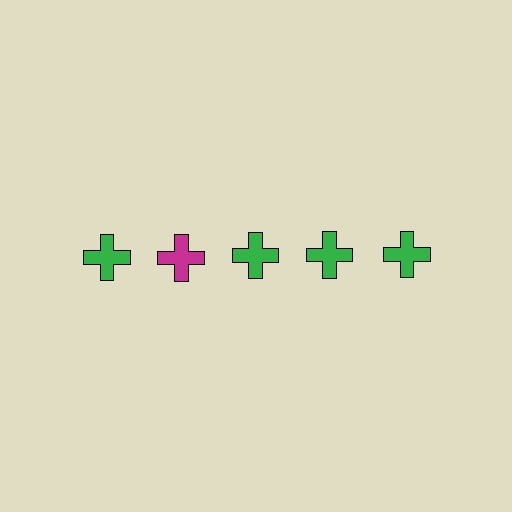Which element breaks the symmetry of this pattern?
The magenta cross in the top row, second from left column breaks the symmetry. All other shapes are green crosses.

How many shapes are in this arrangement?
There are 5 shapes arranged in a grid pattern.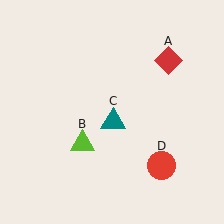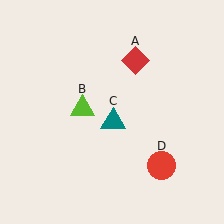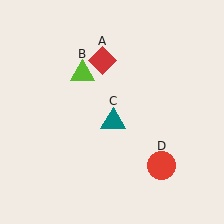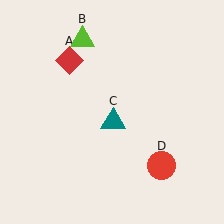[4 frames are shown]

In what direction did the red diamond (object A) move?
The red diamond (object A) moved left.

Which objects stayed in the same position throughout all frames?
Teal triangle (object C) and red circle (object D) remained stationary.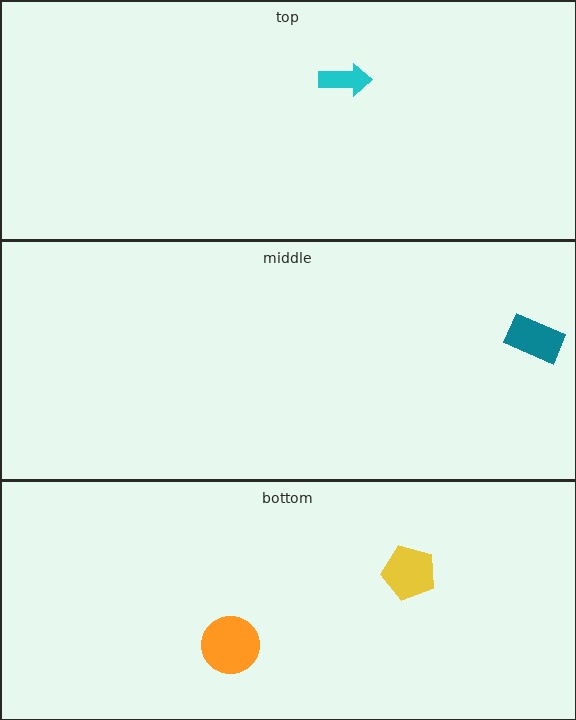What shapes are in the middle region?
The teal rectangle.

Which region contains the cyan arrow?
The top region.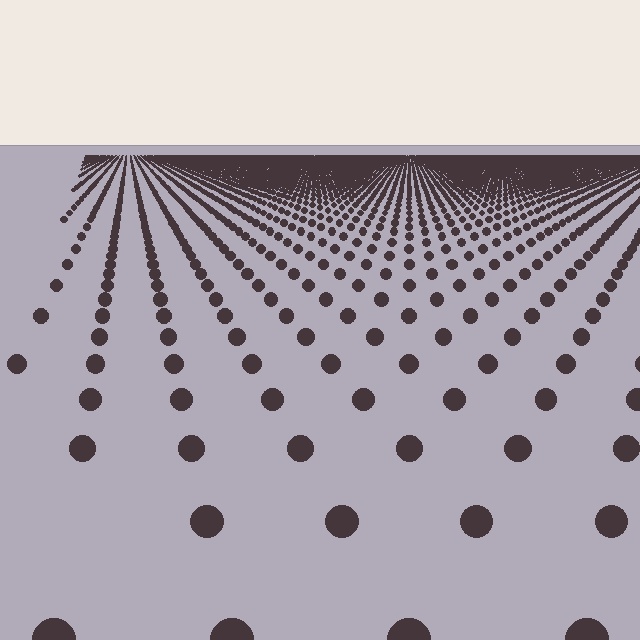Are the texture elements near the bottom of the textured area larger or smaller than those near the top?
Larger. Near the bottom, elements are closer to the viewer and appear at a bigger on-screen size.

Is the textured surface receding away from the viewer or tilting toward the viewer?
The surface is receding away from the viewer. Texture elements get smaller and denser toward the top.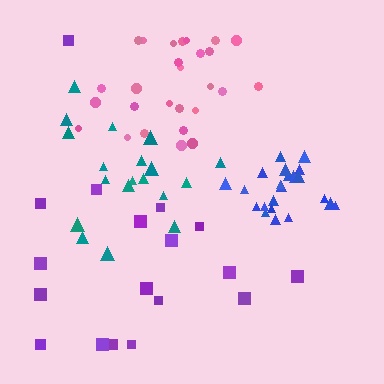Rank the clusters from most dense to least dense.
blue, pink, teal, purple.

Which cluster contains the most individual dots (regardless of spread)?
Pink (28).